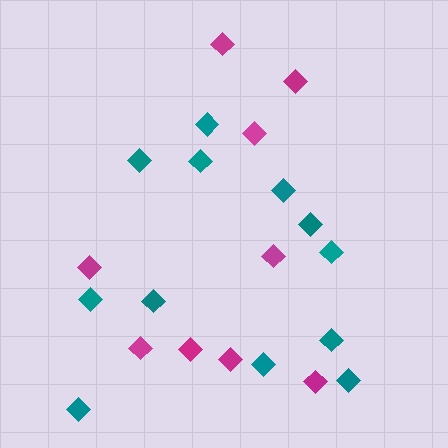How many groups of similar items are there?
There are 2 groups: one group of teal diamonds (12) and one group of magenta diamonds (9).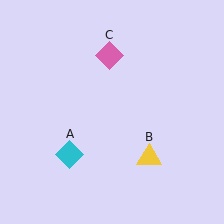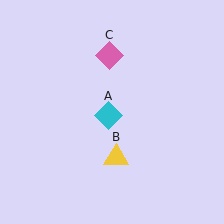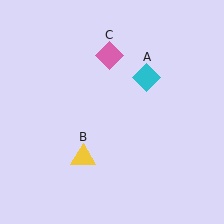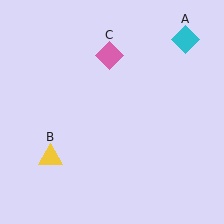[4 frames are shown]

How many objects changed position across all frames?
2 objects changed position: cyan diamond (object A), yellow triangle (object B).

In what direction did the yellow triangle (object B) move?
The yellow triangle (object B) moved left.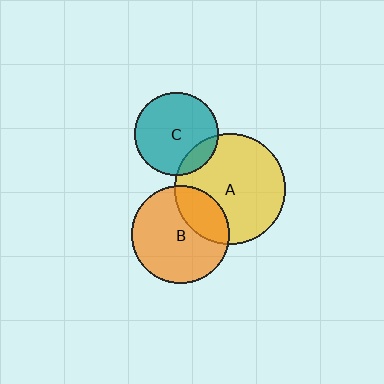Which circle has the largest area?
Circle A (yellow).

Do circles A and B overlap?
Yes.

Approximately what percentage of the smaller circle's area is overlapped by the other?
Approximately 25%.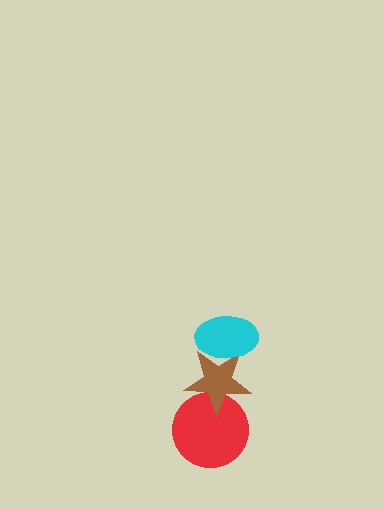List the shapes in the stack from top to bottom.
From top to bottom: the cyan ellipse, the brown star, the red circle.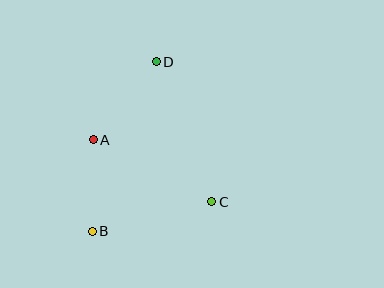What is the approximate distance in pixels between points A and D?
The distance between A and D is approximately 100 pixels.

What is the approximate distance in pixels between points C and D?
The distance between C and D is approximately 151 pixels.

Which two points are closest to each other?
Points A and B are closest to each other.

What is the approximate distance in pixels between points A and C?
The distance between A and C is approximately 134 pixels.